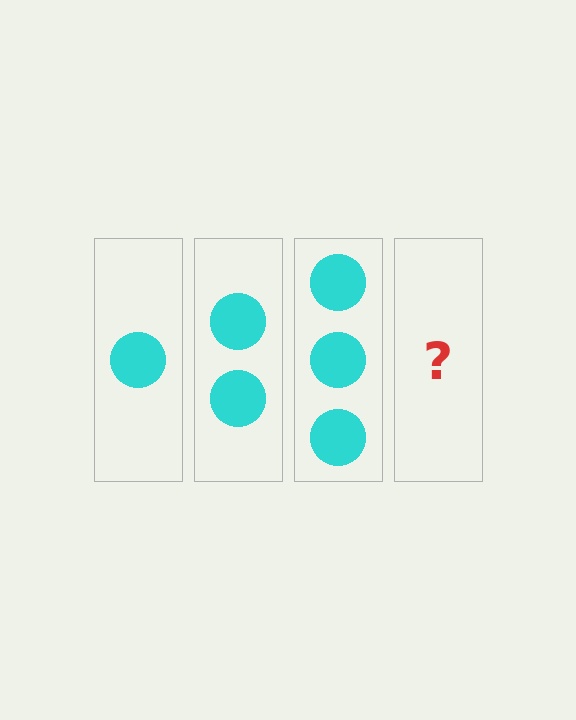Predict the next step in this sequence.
The next step is 4 circles.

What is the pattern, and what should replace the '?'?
The pattern is that each step adds one more circle. The '?' should be 4 circles.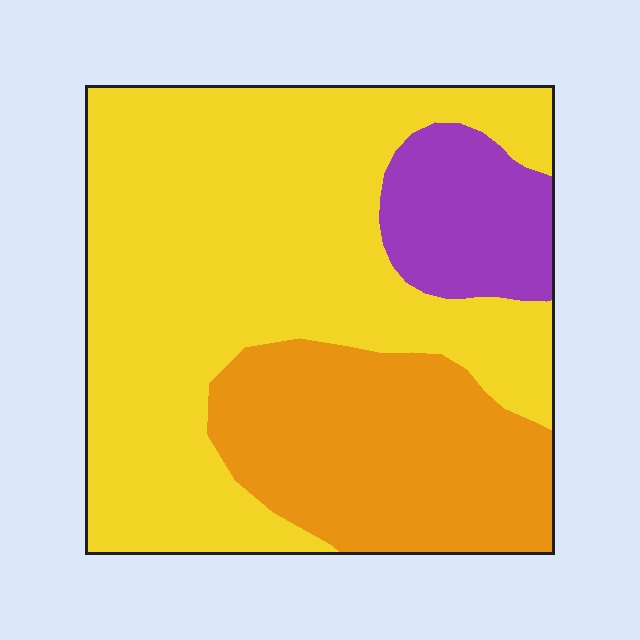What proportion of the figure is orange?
Orange takes up between a sixth and a third of the figure.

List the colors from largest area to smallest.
From largest to smallest: yellow, orange, purple.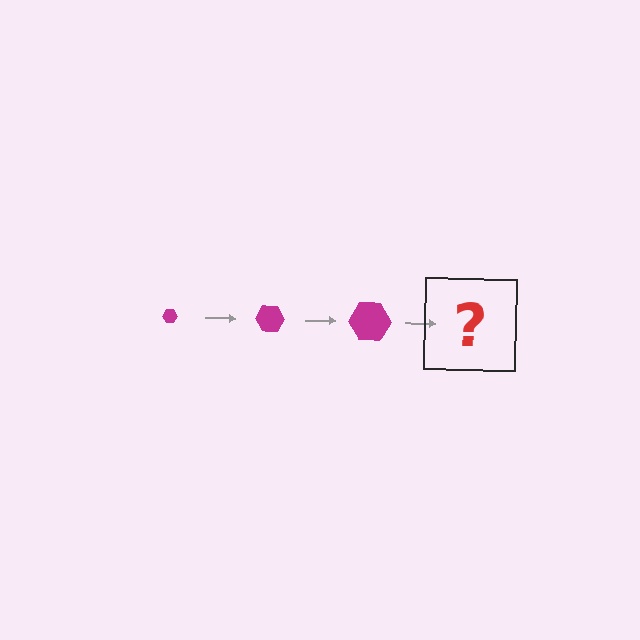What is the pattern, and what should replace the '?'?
The pattern is that the hexagon gets progressively larger each step. The '?' should be a magenta hexagon, larger than the previous one.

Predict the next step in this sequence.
The next step is a magenta hexagon, larger than the previous one.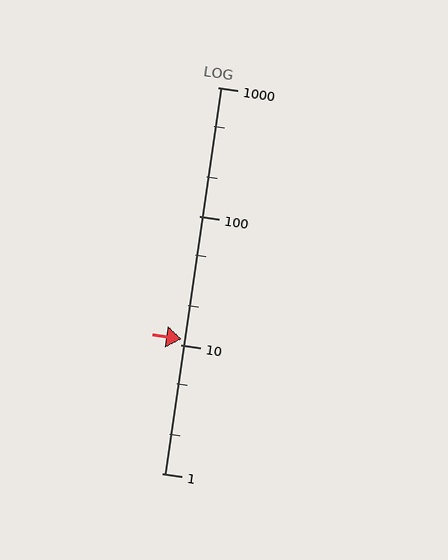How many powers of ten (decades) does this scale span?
The scale spans 3 decades, from 1 to 1000.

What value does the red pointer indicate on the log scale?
The pointer indicates approximately 11.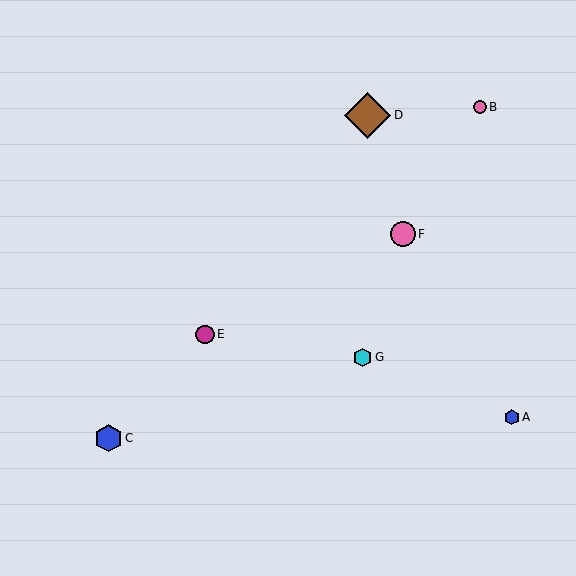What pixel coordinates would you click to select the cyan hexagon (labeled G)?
Click at (362, 357) to select the cyan hexagon G.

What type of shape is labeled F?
Shape F is a pink circle.